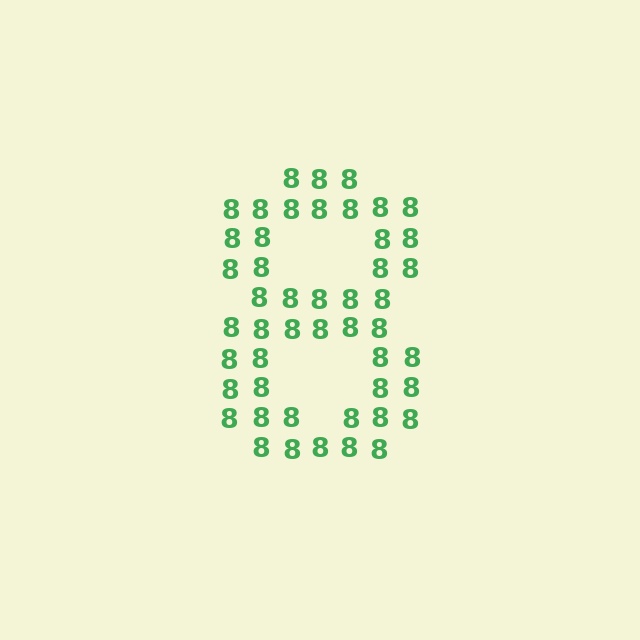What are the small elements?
The small elements are digit 8's.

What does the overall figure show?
The overall figure shows the digit 8.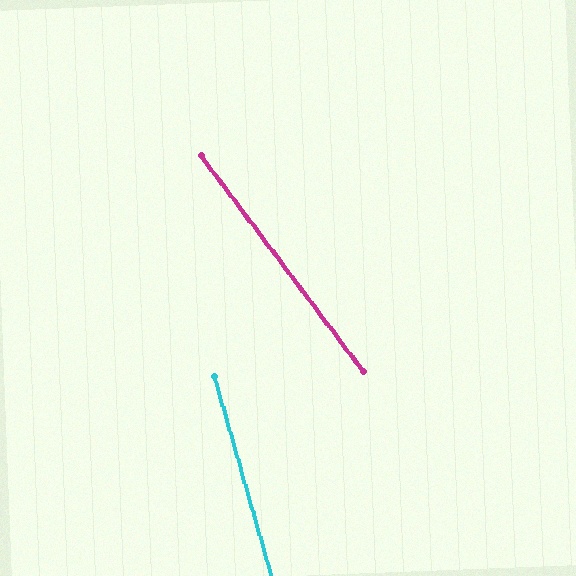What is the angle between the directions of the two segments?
Approximately 21 degrees.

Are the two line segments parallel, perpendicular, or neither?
Neither parallel nor perpendicular — they differ by about 21°.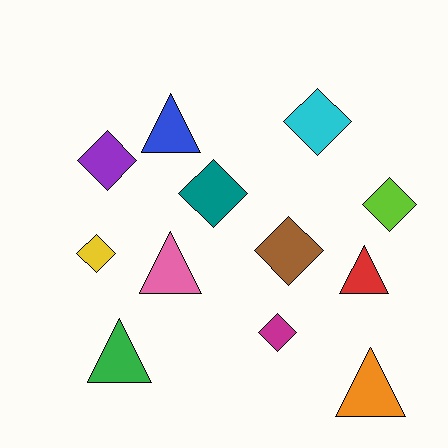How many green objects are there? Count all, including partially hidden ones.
There is 1 green object.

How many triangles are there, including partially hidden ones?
There are 5 triangles.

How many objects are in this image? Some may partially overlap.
There are 12 objects.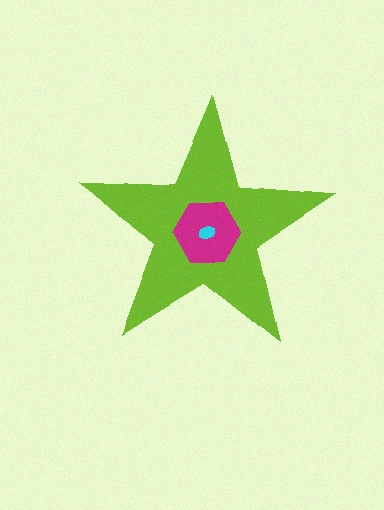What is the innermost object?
The cyan ellipse.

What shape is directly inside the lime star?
The magenta hexagon.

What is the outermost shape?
The lime star.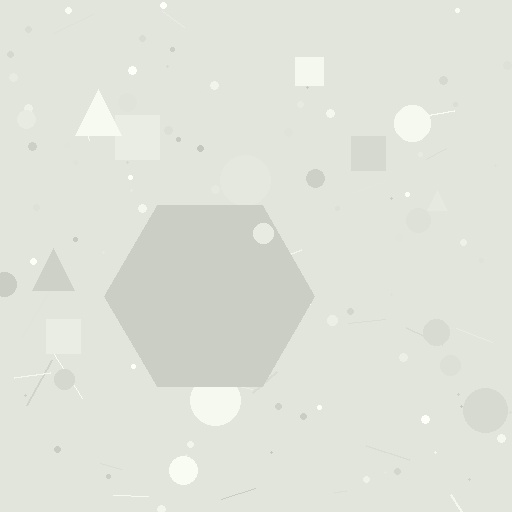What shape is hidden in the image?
A hexagon is hidden in the image.